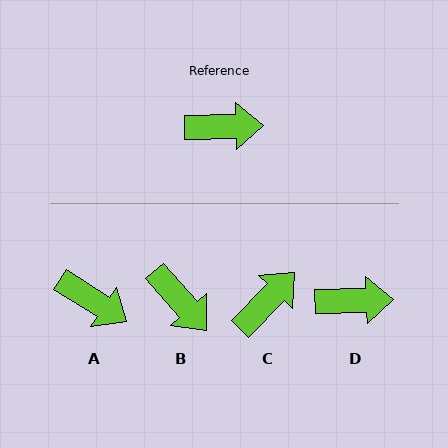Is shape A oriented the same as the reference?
No, it is off by about 35 degrees.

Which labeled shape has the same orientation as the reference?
D.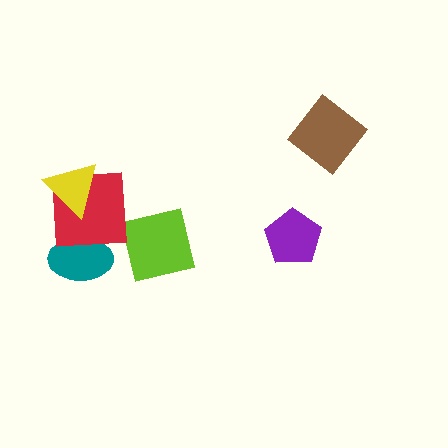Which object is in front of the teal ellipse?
The red square is in front of the teal ellipse.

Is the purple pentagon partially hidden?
No, no other shape covers it.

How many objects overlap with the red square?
2 objects overlap with the red square.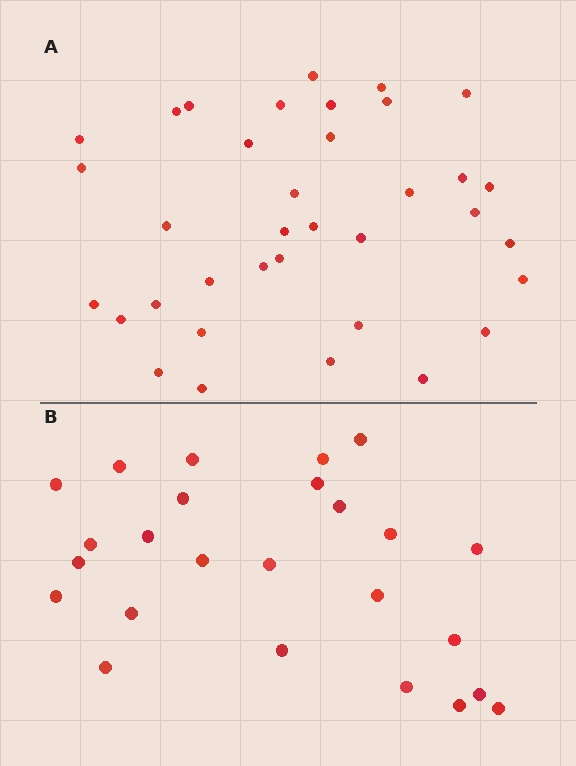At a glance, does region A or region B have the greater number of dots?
Region A (the top region) has more dots.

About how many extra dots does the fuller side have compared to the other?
Region A has roughly 12 or so more dots than region B.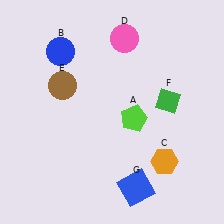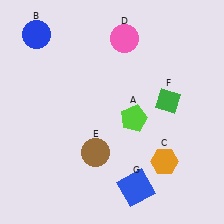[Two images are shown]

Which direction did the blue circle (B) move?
The blue circle (B) moved left.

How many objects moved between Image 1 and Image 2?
2 objects moved between the two images.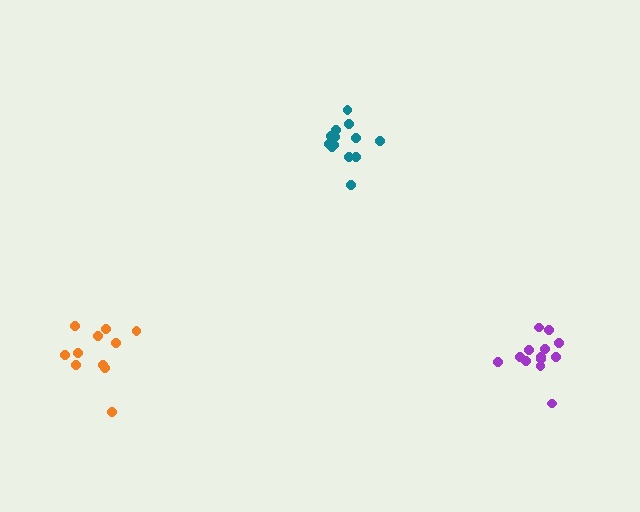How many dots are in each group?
Group 1: 11 dots, Group 2: 13 dots, Group 3: 13 dots (37 total).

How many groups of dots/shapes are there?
There are 3 groups.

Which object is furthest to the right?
The purple cluster is rightmost.